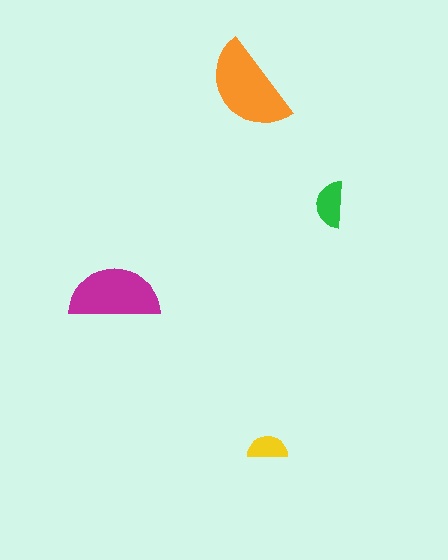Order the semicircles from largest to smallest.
the orange one, the magenta one, the green one, the yellow one.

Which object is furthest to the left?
The magenta semicircle is leftmost.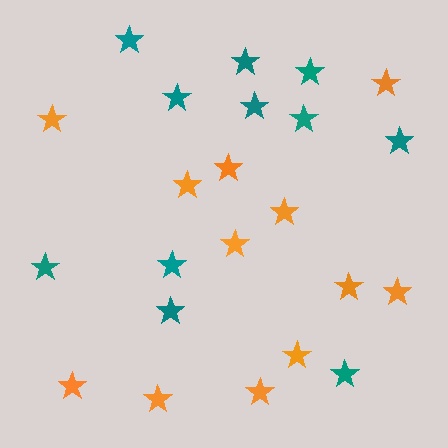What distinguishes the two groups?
There are 2 groups: one group of orange stars (12) and one group of teal stars (11).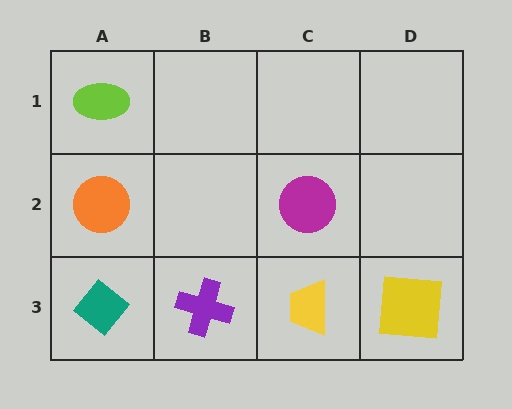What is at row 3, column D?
A yellow square.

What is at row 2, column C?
A magenta circle.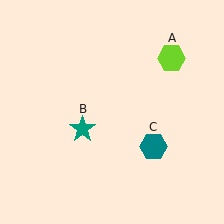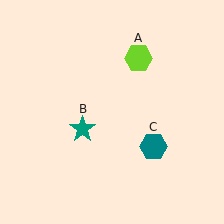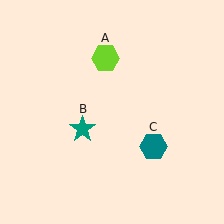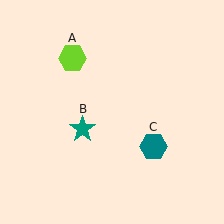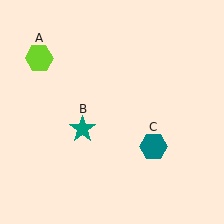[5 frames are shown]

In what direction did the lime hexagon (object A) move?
The lime hexagon (object A) moved left.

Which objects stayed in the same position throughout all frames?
Teal star (object B) and teal hexagon (object C) remained stationary.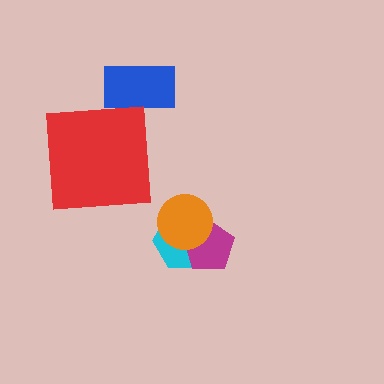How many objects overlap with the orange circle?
2 objects overlap with the orange circle.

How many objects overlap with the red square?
0 objects overlap with the red square.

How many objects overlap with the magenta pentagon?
2 objects overlap with the magenta pentagon.